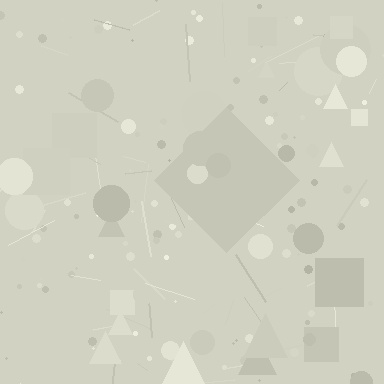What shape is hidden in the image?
A diamond is hidden in the image.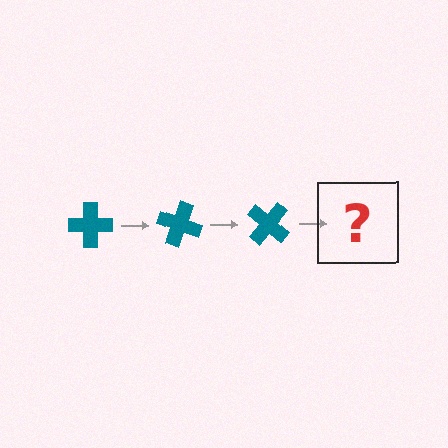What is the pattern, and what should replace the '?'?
The pattern is that the cross rotates 20 degrees each step. The '?' should be a teal cross rotated 60 degrees.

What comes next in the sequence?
The next element should be a teal cross rotated 60 degrees.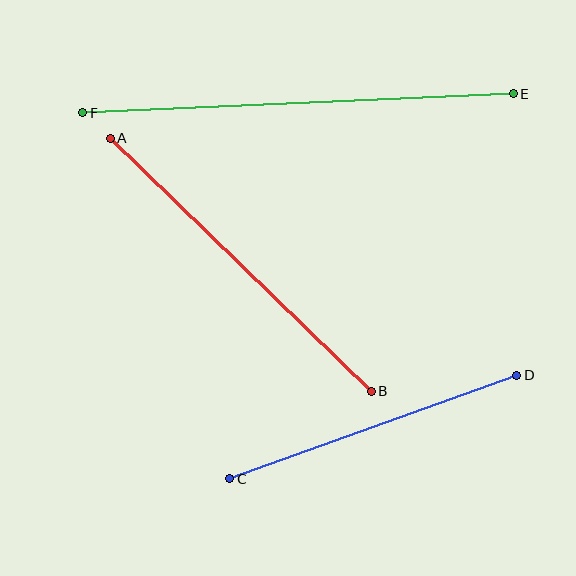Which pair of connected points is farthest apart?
Points E and F are farthest apart.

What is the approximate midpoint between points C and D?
The midpoint is at approximately (373, 427) pixels.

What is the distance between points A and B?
The distance is approximately 364 pixels.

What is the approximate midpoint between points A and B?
The midpoint is at approximately (241, 265) pixels.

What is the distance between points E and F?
The distance is approximately 431 pixels.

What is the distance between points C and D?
The distance is approximately 305 pixels.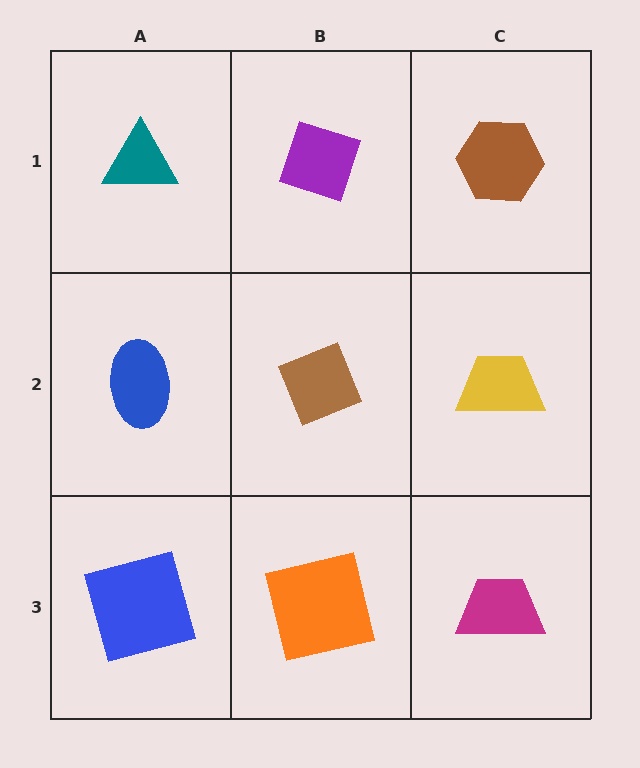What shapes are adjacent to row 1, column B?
A brown diamond (row 2, column B), a teal triangle (row 1, column A), a brown hexagon (row 1, column C).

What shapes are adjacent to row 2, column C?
A brown hexagon (row 1, column C), a magenta trapezoid (row 3, column C), a brown diamond (row 2, column B).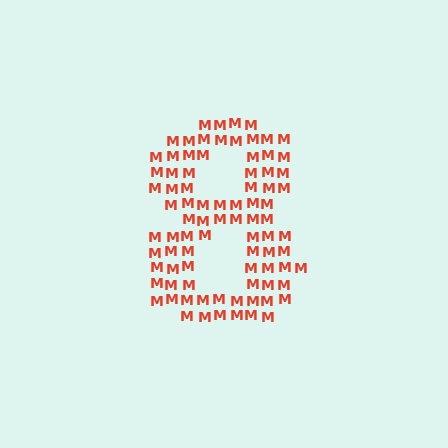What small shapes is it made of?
It is made of small letter M's.